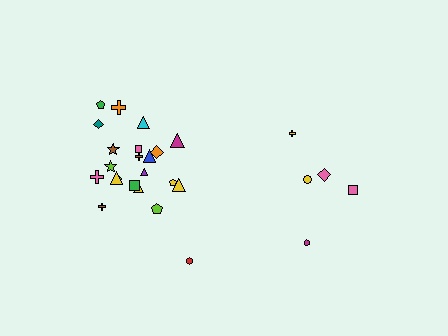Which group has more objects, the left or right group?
The left group.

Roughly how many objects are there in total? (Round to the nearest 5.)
Roughly 25 objects in total.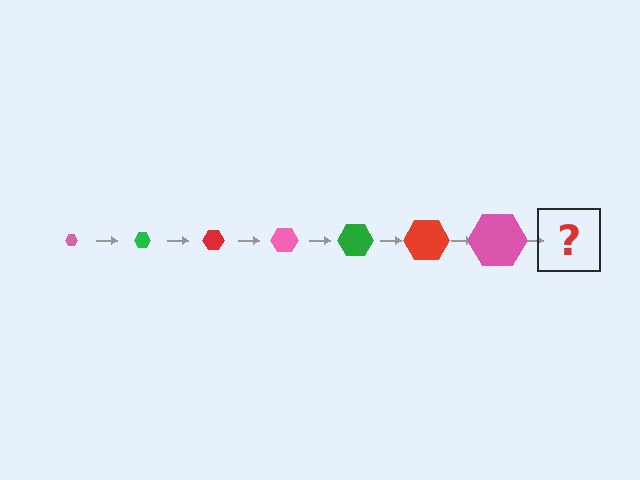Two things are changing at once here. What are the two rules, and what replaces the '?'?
The two rules are that the hexagon grows larger each step and the color cycles through pink, green, and red. The '?' should be a green hexagon, larger than the previous one.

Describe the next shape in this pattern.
It should be a green hexagon, larger than the previous one.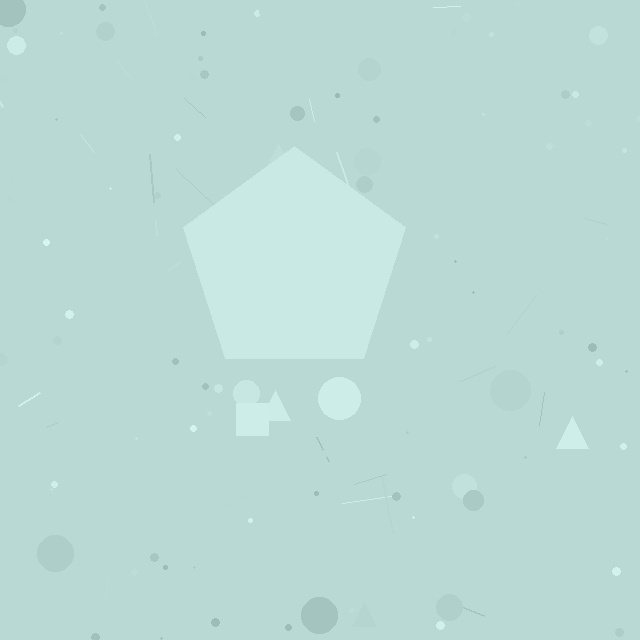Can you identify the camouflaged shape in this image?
The camouflaged shape is a pentagon.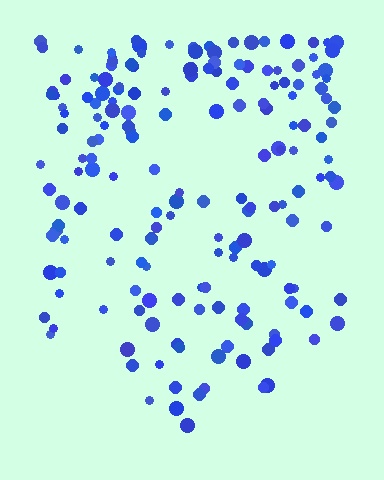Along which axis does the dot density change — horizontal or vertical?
Vertical.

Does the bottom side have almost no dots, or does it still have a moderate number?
Still a moderate number, just noticeably fewer than the top.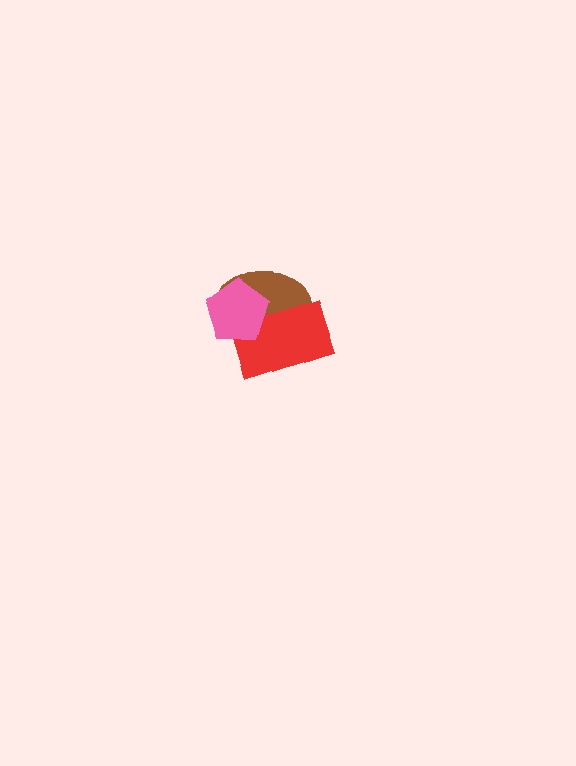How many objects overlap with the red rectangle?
2 objects overlap with the red rectangle.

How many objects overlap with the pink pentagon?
2 objects overlap with the pink pentagon.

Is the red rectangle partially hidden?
Yes, it is partially covered by another shape.